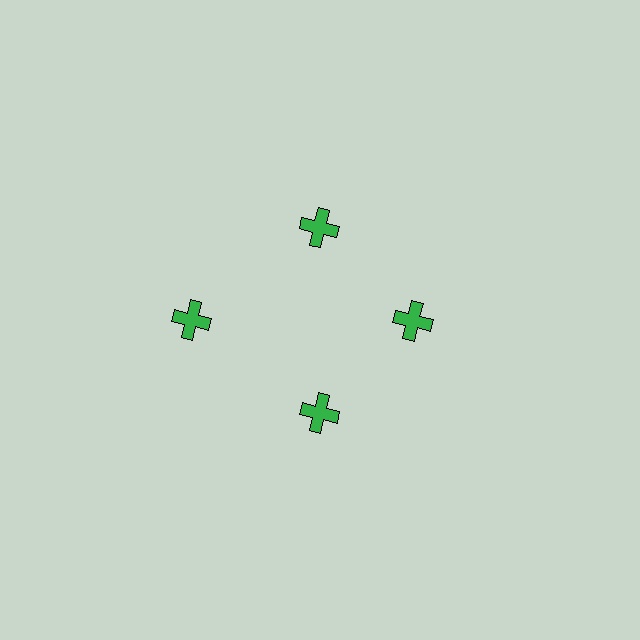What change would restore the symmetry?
The symmetry would be restored by moving it inward, back onto the ring so that all 4 crosses sit at equal angles and equal distance from the center.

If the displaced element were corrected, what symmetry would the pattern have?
It would have 4-fold rotational symmetry — the pattern would map onto itself every 90 degrees.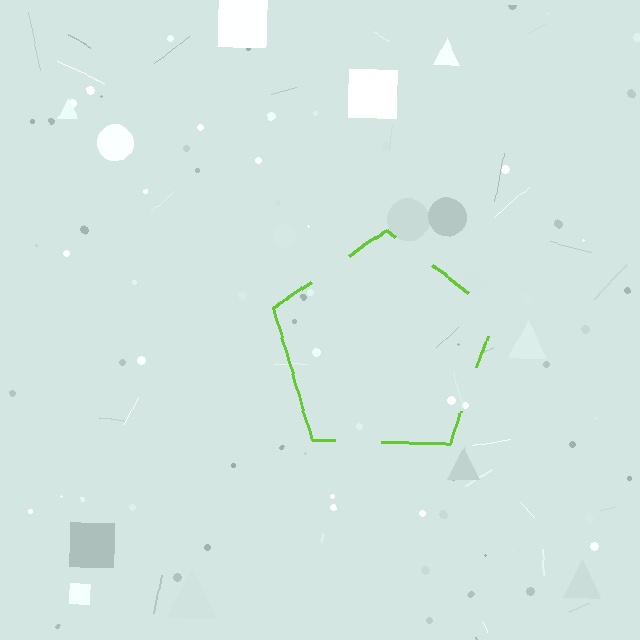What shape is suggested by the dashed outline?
The dashed outline suggests a pentagon.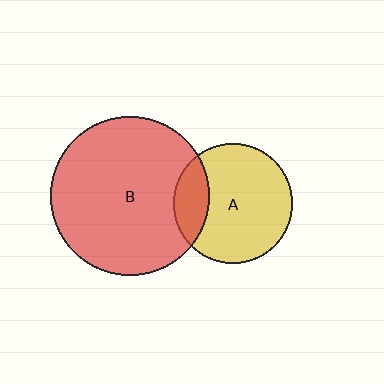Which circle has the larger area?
Circle B (red).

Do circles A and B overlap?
Yes.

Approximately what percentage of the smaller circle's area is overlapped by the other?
Approximately 20%.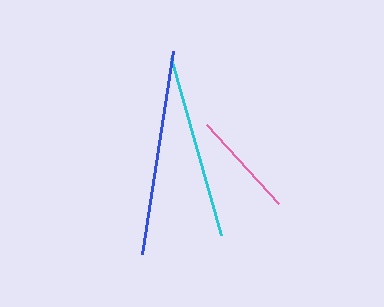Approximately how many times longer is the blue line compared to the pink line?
The blue line is approximately 1.9 times the length of the pink line.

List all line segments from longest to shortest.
From longest to shortest: blue, cyan, pink.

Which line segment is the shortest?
The pink line is the shortest at approximately 106 pixels.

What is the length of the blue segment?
The blue segment is approximately 205 pixels long.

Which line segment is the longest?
The blue line is the longest at approximately 205 pixels.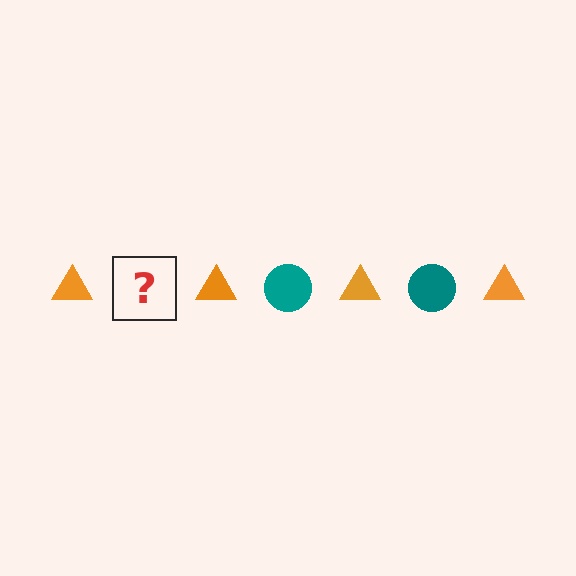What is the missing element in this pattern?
The missing element is a teal circle.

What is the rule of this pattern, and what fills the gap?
The rule is that the pattern alternates between orange triangle and teal circle. The gap should be filled with a teal circle.